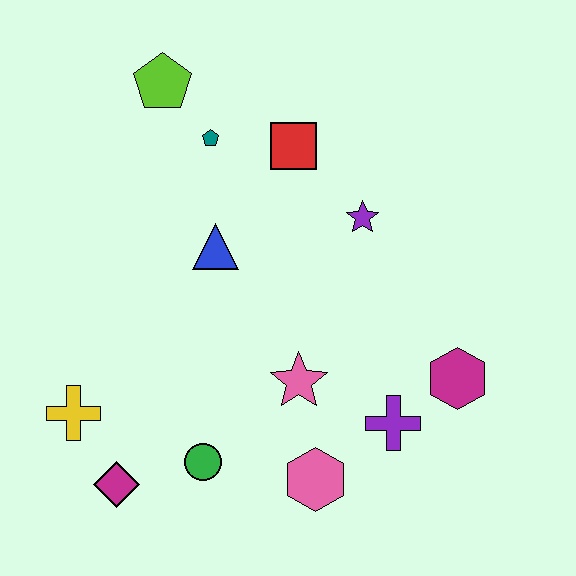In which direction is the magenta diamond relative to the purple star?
The magenta diamond is below the purple star.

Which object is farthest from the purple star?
The magenta diamond is farthest from the purple star.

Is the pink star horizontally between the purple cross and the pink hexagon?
No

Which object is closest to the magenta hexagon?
The purple cross is closest to the magenta hexagon.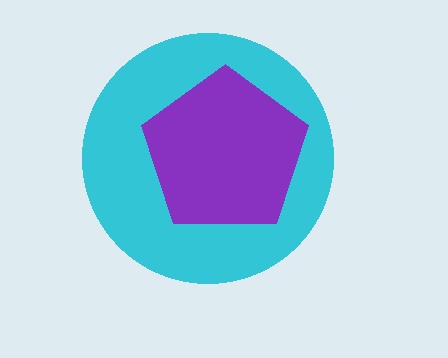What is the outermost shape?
The cyan circle.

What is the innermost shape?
The purple pentagon.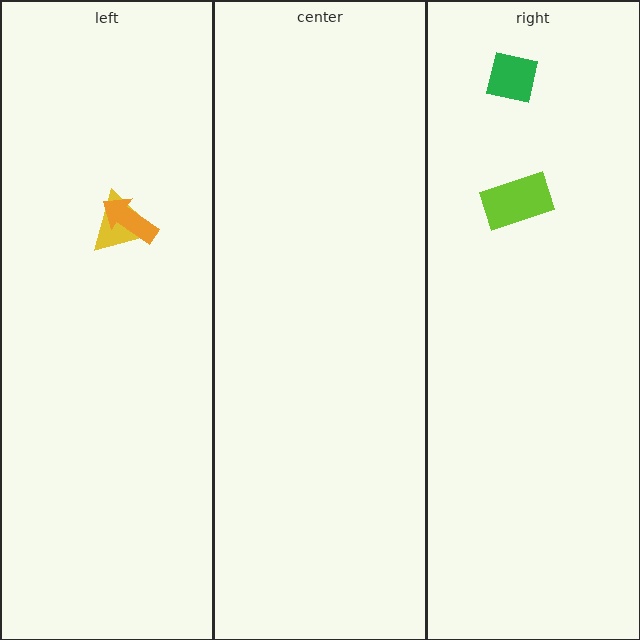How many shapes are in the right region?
2.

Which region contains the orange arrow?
The left region.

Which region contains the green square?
The right region.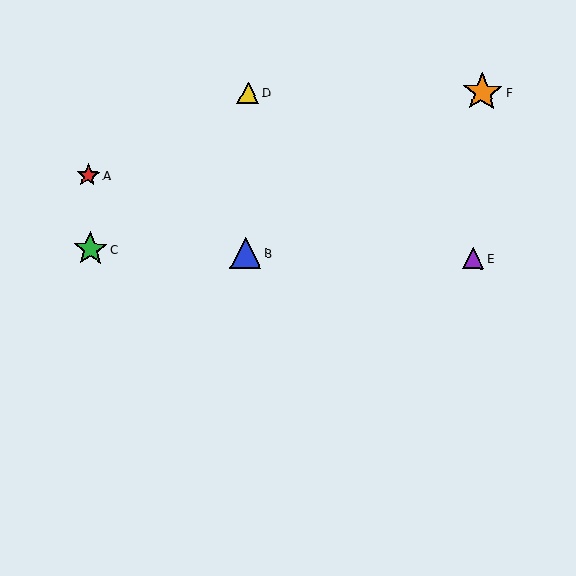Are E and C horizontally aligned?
Yes, both are at y≈258.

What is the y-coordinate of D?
Object D is at y≈93.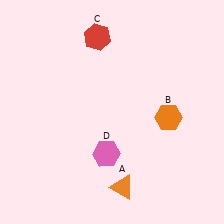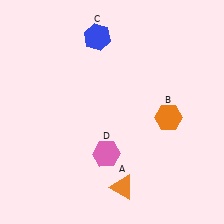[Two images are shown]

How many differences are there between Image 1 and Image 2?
There is 1 difference between the two images.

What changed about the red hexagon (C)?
In Image 1, C is red. In Image 2, it changed to blue.